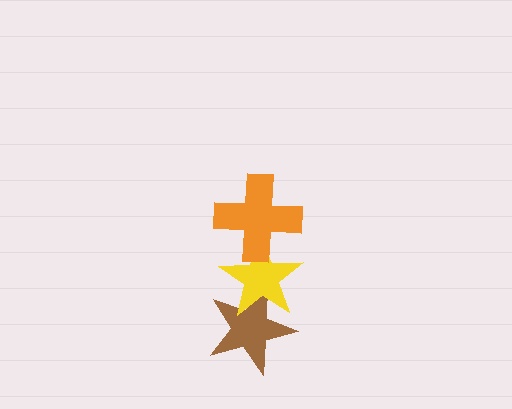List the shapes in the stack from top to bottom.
From top to bottom: the orange cross, the yellow star, the brown star.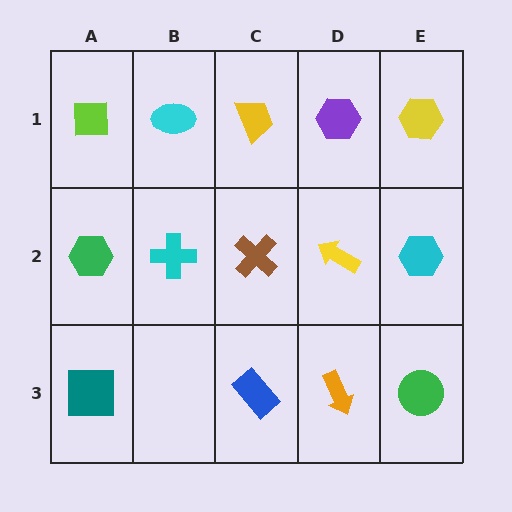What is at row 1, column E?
A yellow hexagon.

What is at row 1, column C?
A yellow trapezoid.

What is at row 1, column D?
A purple hexagon.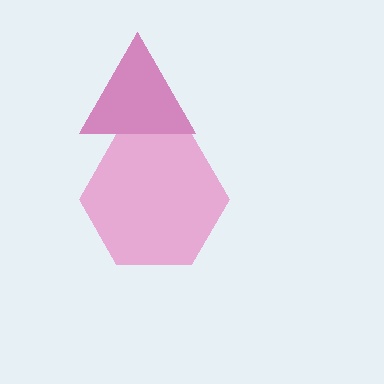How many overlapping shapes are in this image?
There are 2 overlapping shapes in the image.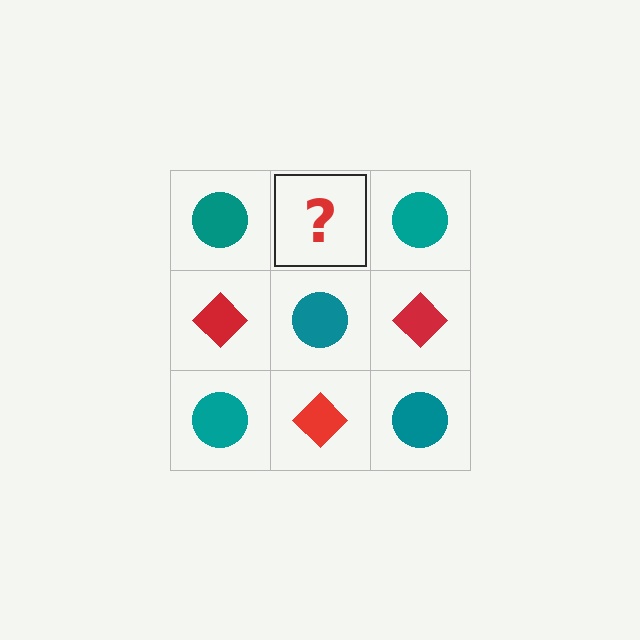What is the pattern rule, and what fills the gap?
The rule is that it alternates teal circle and red diamond in a checkerboard pattern. The gap should be filled with a red diamond.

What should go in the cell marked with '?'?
The missing cell should contain a red diamond.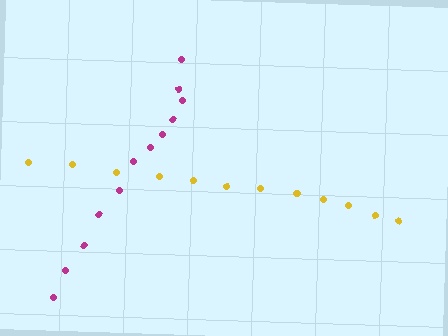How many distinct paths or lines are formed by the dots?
There are 2 distinct paths.